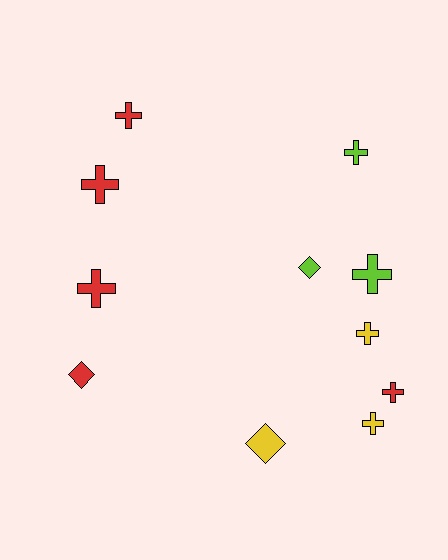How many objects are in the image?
There are 11 objects.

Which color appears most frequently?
Red, with 5 objects.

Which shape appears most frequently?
Cross, with 8 objects.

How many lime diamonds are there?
There is 1 lime diamond.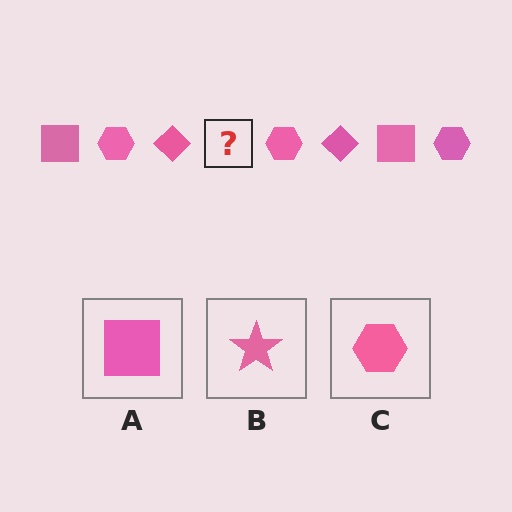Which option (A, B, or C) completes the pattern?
A.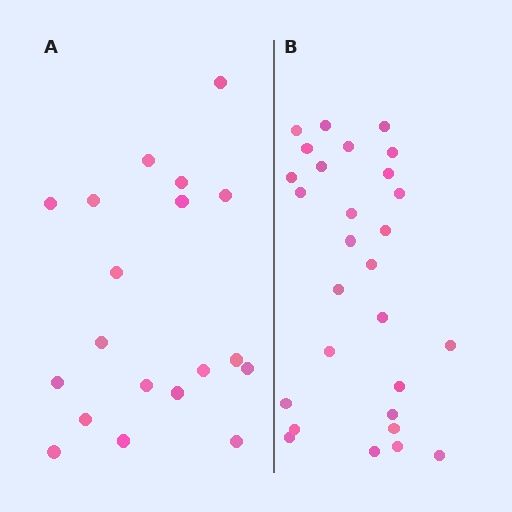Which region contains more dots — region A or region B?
Region B (the right region) has more dots.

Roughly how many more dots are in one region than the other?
Region B has roughly 8 or so more dots than region A.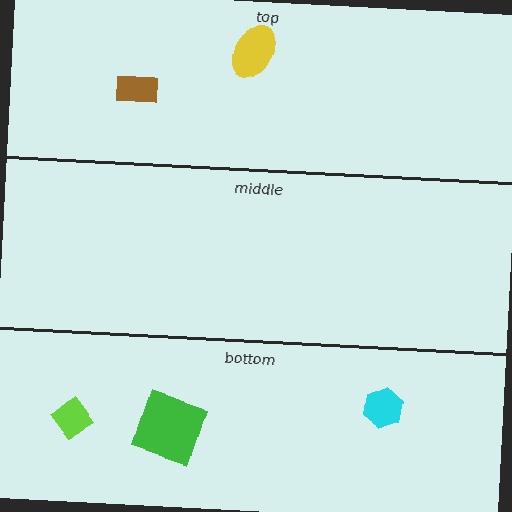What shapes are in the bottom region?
The green square, the lime diamond, the cyan hexagon.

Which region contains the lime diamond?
The bottom region.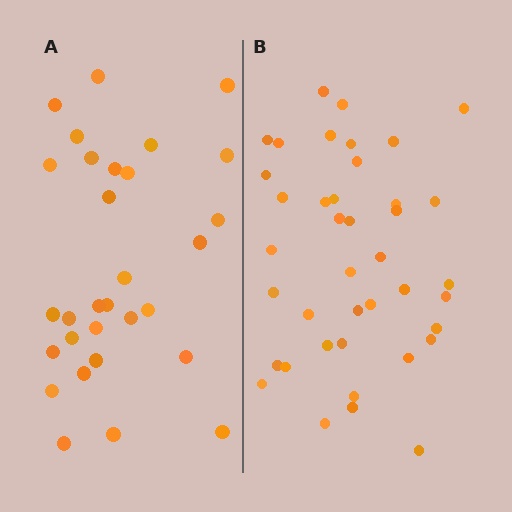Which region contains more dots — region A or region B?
Region B (the right region) has more dots.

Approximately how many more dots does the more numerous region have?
Region B has roughly 10 or so more dots than region A.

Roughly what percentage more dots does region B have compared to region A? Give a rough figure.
About 35% more.